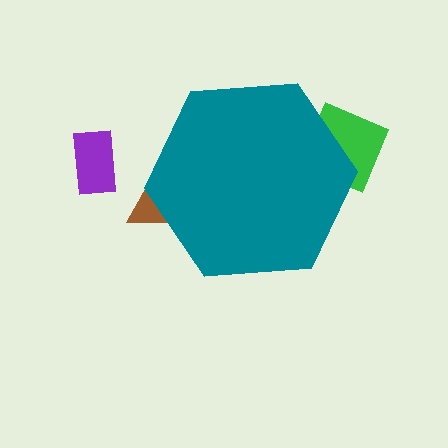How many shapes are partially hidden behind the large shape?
2 shapes are partially hidden.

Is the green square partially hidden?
Yes, the green square is partially hidden behind the teal hexagon.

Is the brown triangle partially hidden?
Yes, the brown triangle is partially hidden behind the teal hexagon.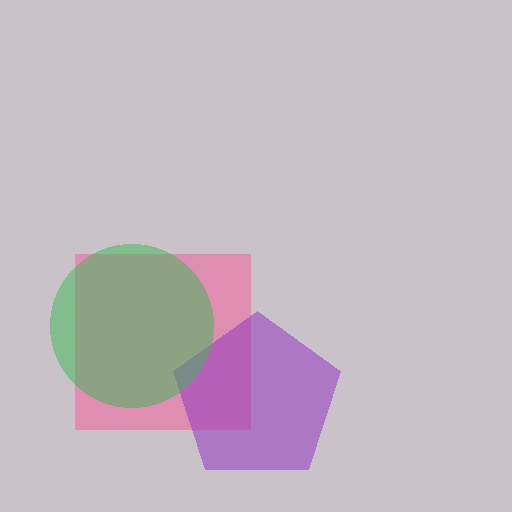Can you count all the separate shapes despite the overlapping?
Yes, there are 3 separate shapes.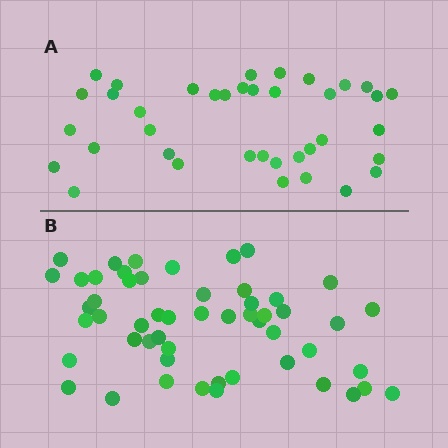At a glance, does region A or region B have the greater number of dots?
Region B (the bottom region) has more dots.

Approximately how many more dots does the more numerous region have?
Region B has approximately 15 more dots than region A.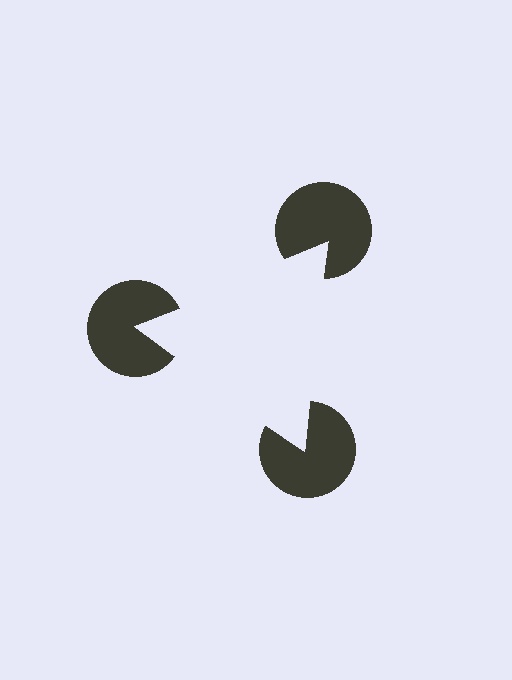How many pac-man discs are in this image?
There are 3 — one at each vertex of the illusory triangle.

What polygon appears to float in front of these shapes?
An illusory triangle — its edges are inferred from the aligned wedge cuts in the pac-man discs, not physically drawn.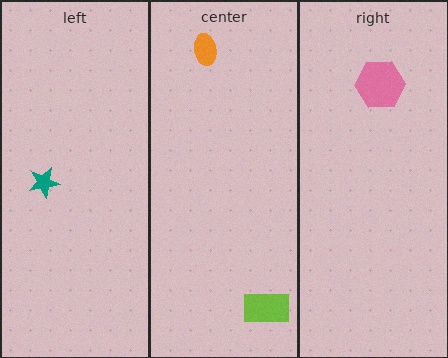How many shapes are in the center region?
2.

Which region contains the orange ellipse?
The center region.